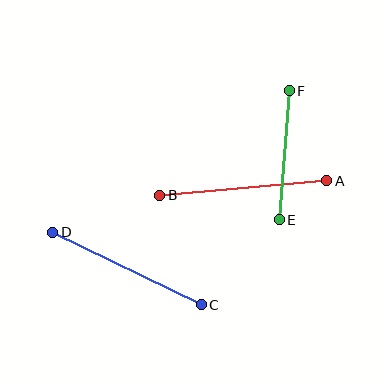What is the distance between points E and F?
The distance is approximately 130 pixels.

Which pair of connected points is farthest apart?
Points A and B are farthest apart.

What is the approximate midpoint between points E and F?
The midpoint is at approximately (284, 155) pixels.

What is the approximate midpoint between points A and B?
The midpoint is at approximately (243, 188) pixels.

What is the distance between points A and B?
The distance is approximately 168 pixels.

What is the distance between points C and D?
The distance is approximately 165 pixels.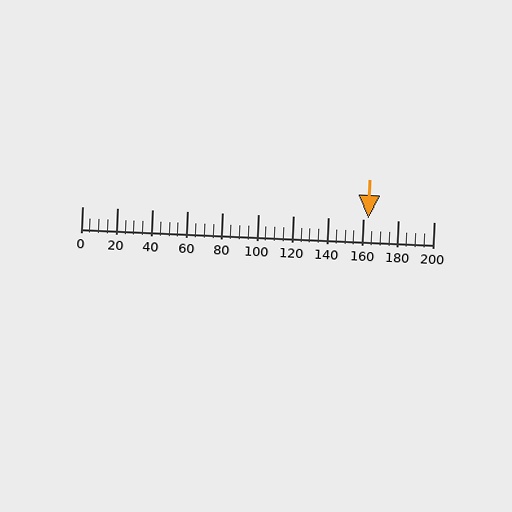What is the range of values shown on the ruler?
The ruler shows values from 0 to 200.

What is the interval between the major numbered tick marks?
The major tick marks are spaced 20 units apart.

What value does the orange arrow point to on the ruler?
The orange arrow points to approximately 163.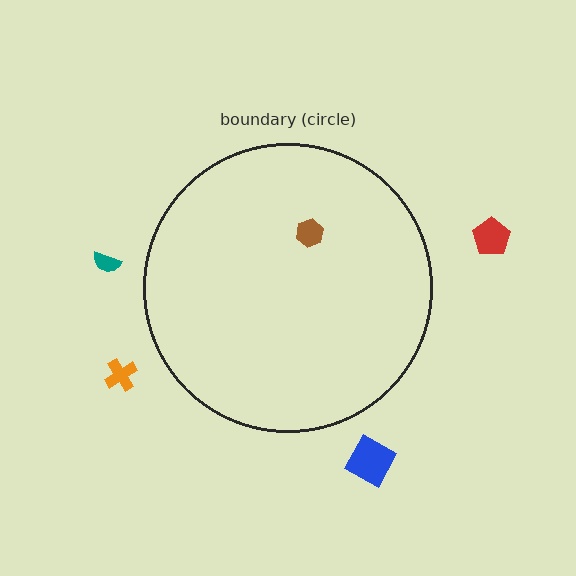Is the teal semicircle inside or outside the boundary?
Outside.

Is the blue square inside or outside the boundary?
Outside.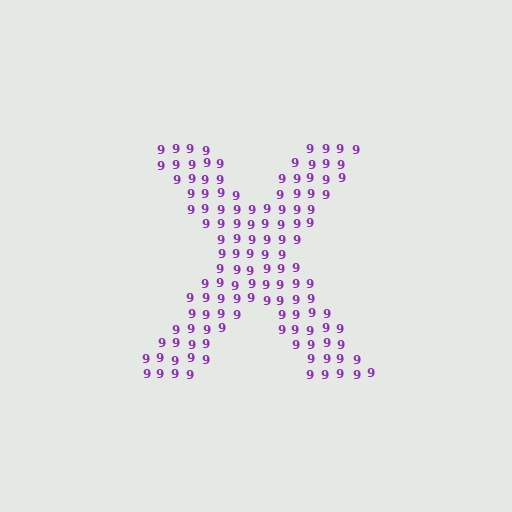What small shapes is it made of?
It is made of small digit 9's.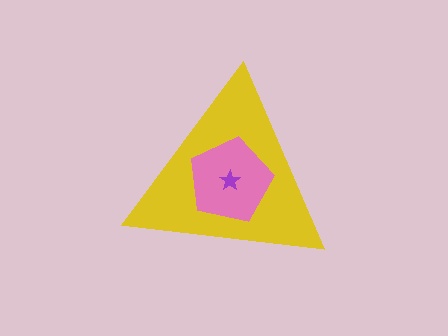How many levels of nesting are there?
3.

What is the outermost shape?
The yellow triangle.